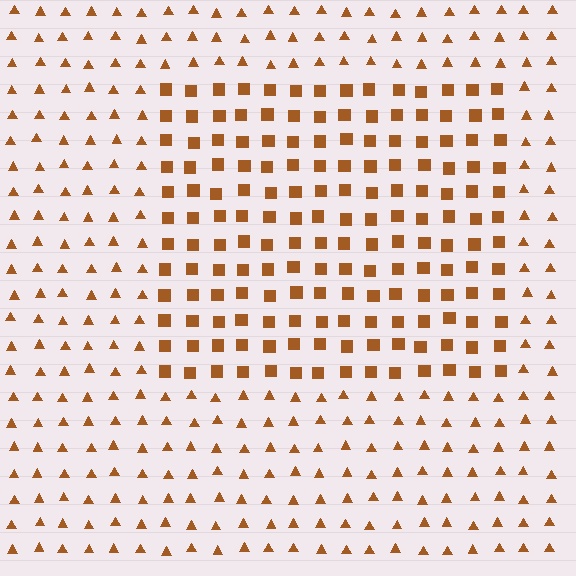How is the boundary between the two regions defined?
The boundary is defined by a change in element shape: squares inside vs. triangles outside. All elements share the same color and spacing.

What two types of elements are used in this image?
The image uses squares inside the rectangle region and triangles outside it.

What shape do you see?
I see a rectangle.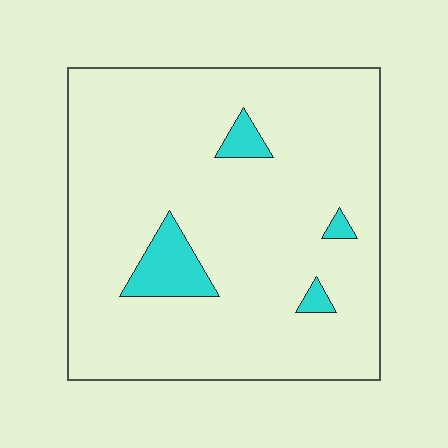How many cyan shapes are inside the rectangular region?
4.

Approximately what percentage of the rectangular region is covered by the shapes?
Approximately 5%.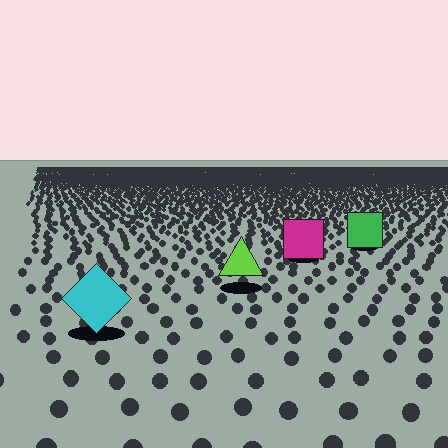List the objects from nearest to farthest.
From nearest to farthest: the cyan diamond, the lime triangle, the magenta square, the green square.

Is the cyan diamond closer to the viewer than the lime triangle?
Yes. The cyan diamond is closer — you can tell from the texture gradient: the ground texture is coarser near it.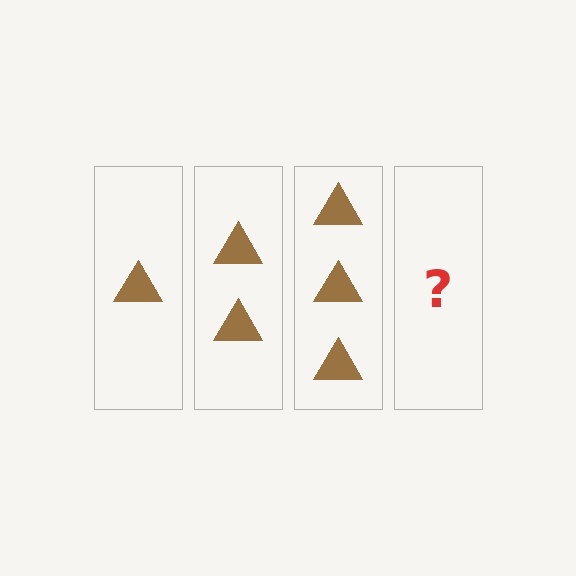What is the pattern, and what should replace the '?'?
The pattern is that each step adds one more triangle. The '?' should be 4 triangles.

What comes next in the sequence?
The next element should be 4 triangles.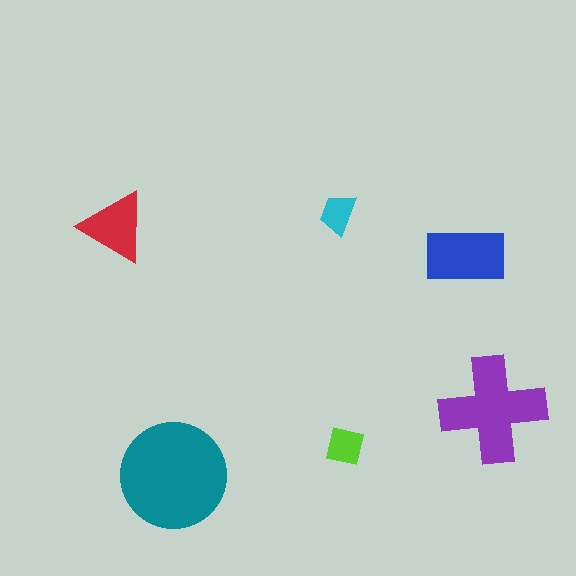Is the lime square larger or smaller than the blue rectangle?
Smaller.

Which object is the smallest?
The cyan trapezoid.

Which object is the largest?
The teal circle.